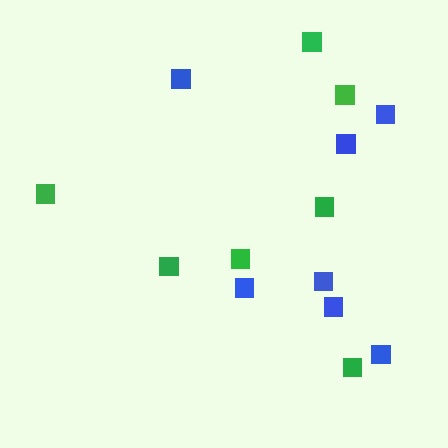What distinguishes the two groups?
There are 2 groups: one group of green squares (7) and one group of blue squares (7).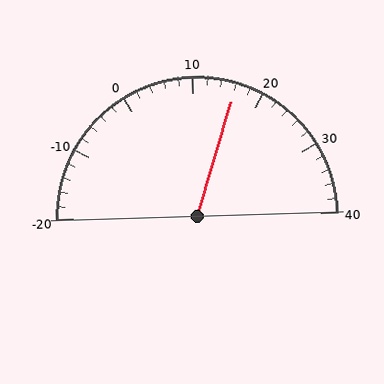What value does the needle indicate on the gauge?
The needle indicates approximately 16.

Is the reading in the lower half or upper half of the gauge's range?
The reading is in the upper half of the range (-20 to 40).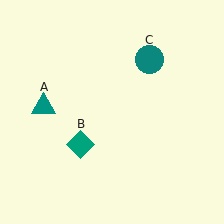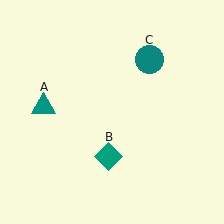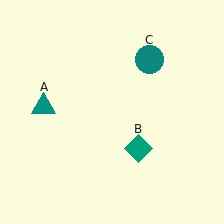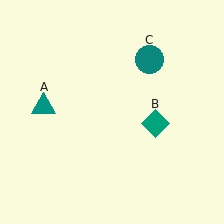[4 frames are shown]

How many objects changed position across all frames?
1 object changed position: teal diamond (object B).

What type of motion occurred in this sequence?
The teal diamond (object B) rotated counterclockwise around the center of the scene.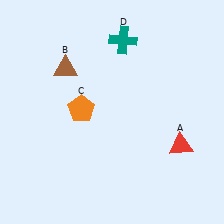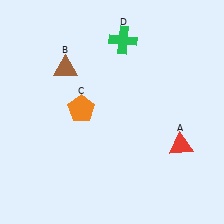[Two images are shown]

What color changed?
The cross (D) changed from teal in Image 1 to green in Image 2.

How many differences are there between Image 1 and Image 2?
There is 1 difference between the two images.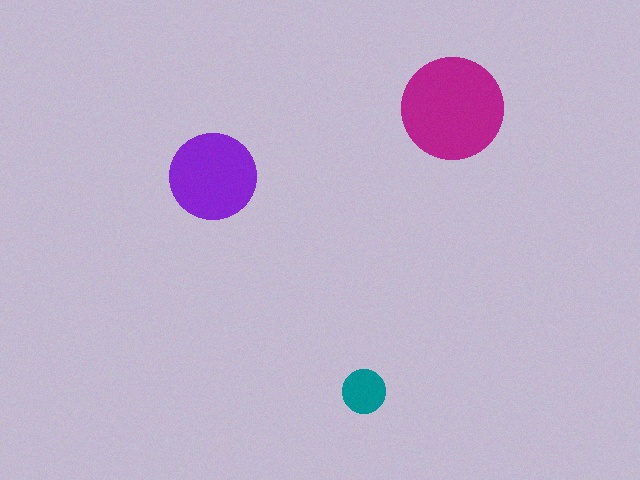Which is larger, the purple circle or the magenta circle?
The magenta one.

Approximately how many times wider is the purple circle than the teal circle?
About 2 times wider.